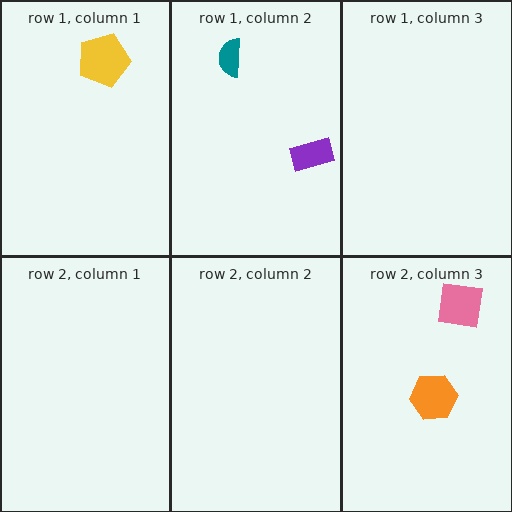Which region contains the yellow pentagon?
The row 1, column 1 region.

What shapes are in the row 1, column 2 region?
The teal semicircle, the purple rectangle.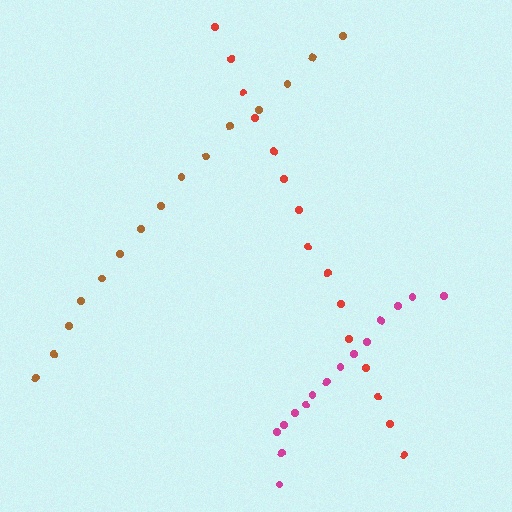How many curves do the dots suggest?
There are 3 distinct paths.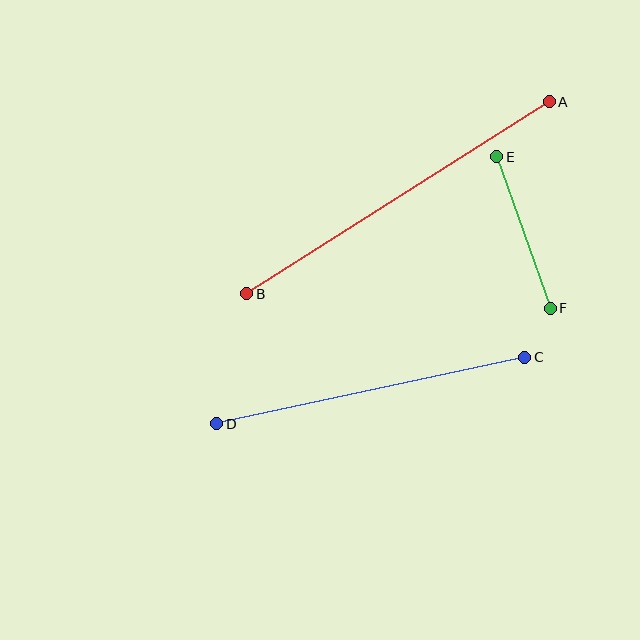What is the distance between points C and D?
The distance is approximately 315 pixels.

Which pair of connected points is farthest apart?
Points A and B are farthest apart.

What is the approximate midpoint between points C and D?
The midpoint is at approximately (371, 390) pixels.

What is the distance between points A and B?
The distance is approximately 359 pixels.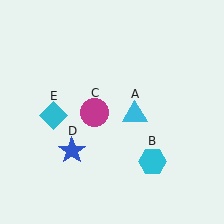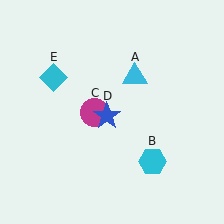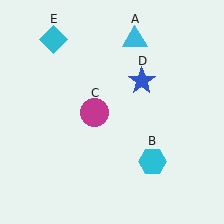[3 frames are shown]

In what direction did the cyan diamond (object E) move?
The cyan diamond (object E) moved up.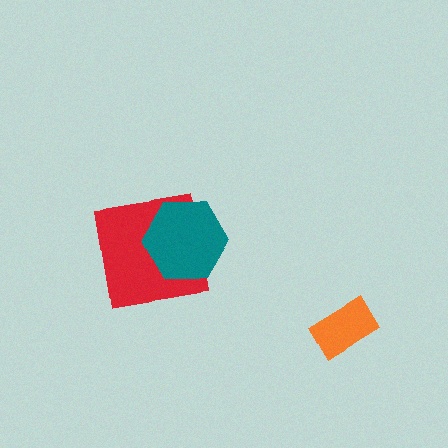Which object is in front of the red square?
The teal hexagon is in front of the red square.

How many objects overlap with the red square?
1 object overlaps with the red square.